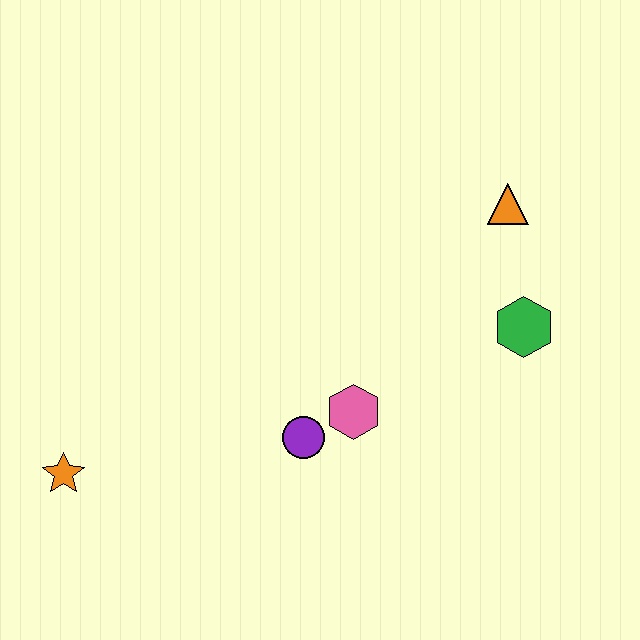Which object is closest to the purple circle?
The pink hexagon is closest to the purple circle.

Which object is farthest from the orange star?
The orange triangle is farthest from the orange star.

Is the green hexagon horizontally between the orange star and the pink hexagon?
No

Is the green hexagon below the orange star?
No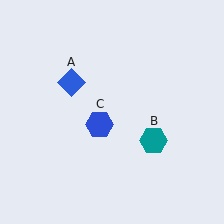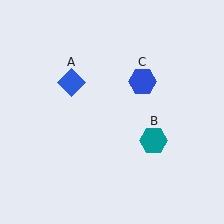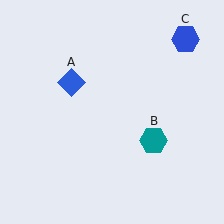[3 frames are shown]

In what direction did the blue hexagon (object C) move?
The blue hexagon (object C) moved up and to the right.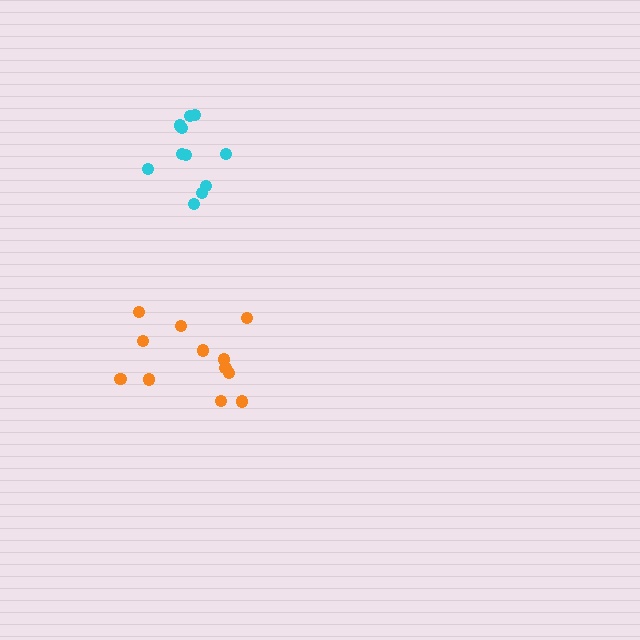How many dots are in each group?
Group 1: 11 dots, Group 2: 12 dots (23 total).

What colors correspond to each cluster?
The clusters are colored: cyan, orange.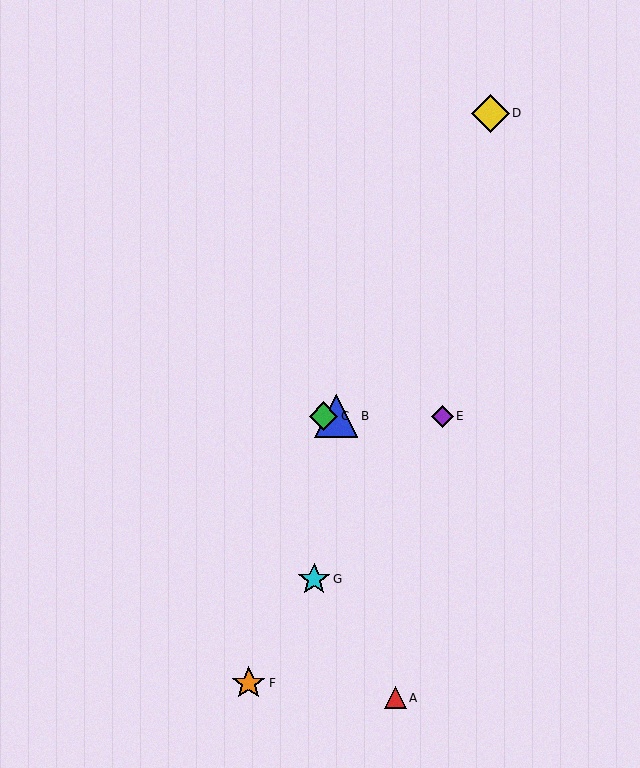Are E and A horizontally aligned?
No, E is at y≈416 and A is at y≈698.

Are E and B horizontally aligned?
Yes, both are at y≈416.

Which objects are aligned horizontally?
Objects B, C, E are aligned horizontally.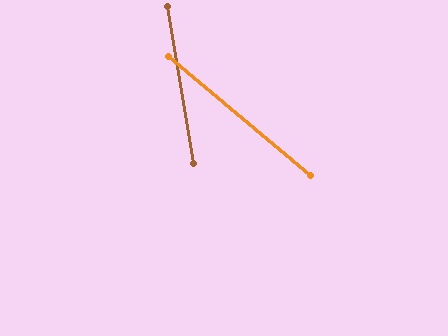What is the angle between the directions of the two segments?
Approximately 41 degrees.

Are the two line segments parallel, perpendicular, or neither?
Neither parallel nor perpendicular — they differ by about 41°.